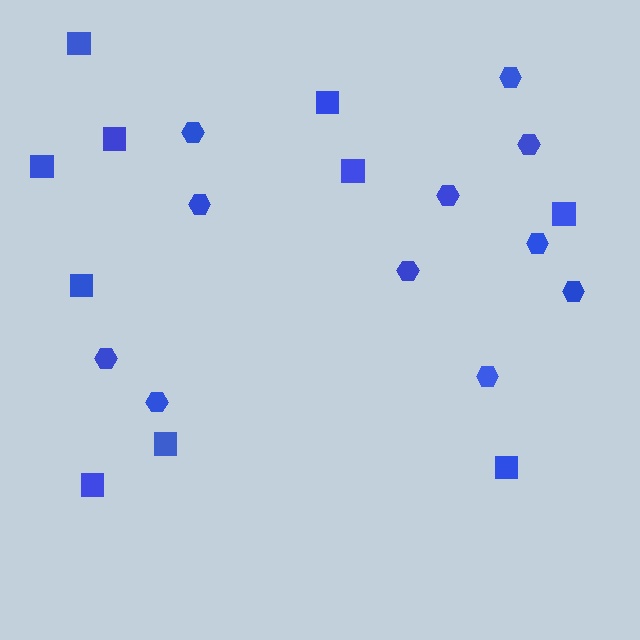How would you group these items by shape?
There are 2 groups: one group of hexagons (11) and one group of squares (10).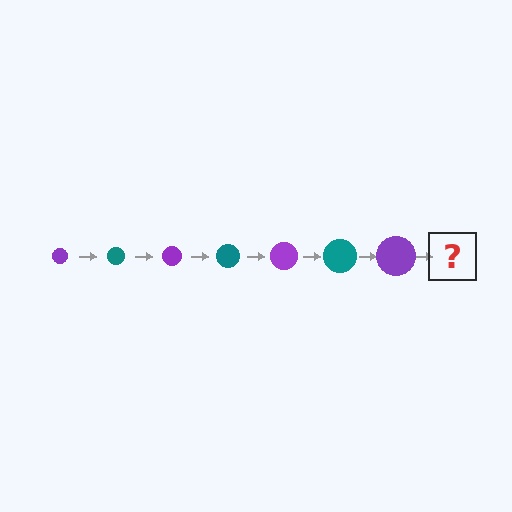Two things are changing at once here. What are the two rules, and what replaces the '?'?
The two rules are that the circle grows larger each step and the color cycles through purple and teal. The '?' should be a teal circle, larger than the previous one.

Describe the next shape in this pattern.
It should be a teal circle, larger than the previous one.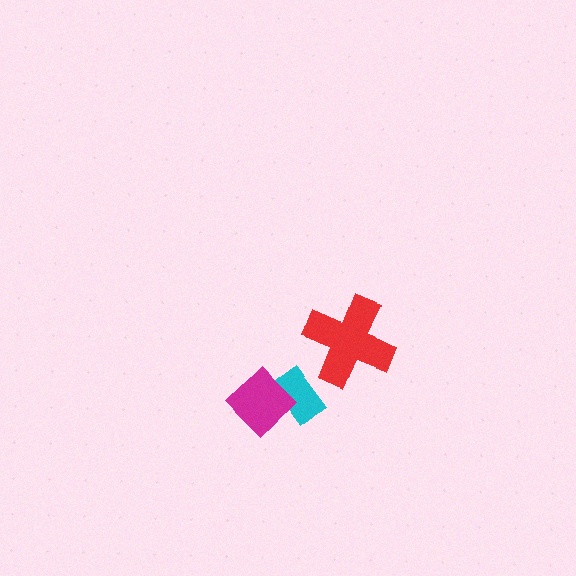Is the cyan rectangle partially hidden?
Yes, it is partially covered by another shape.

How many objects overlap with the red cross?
0 objects overlap with the red cross.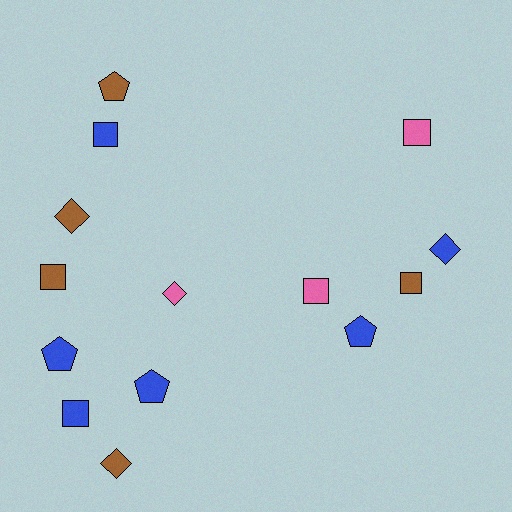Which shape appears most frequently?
Square, with 6 objects.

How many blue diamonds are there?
There is 1 blue diamond.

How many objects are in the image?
There are 14 objects.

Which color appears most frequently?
Blue, with 6 objects.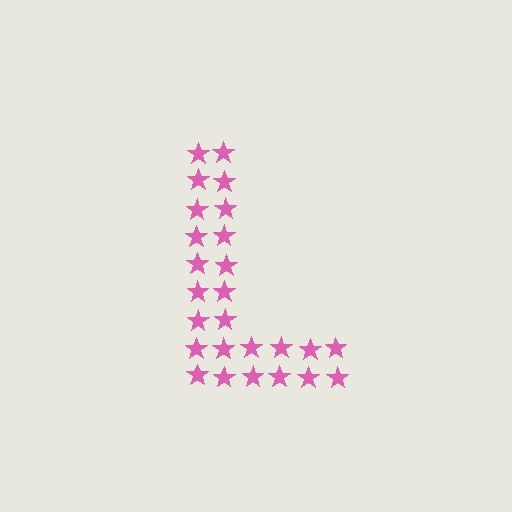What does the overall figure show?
The overall figure shows the letter L.